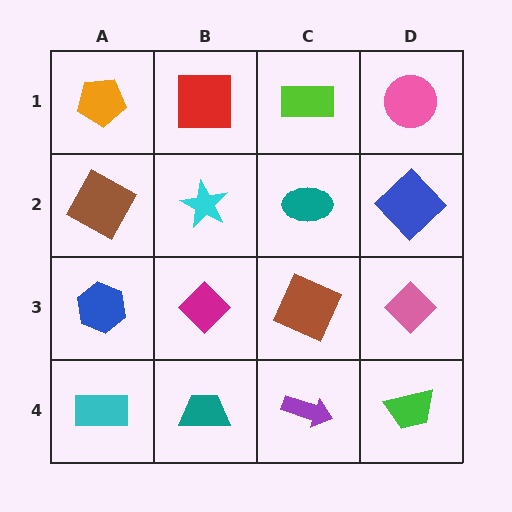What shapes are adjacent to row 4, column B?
A magenta diamond (row 3, column B), a cyan rectangle (row 4, column A), a purple arrow (row 4, column C).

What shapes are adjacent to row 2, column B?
A red square (row 1, column B), a magenta diamond (row 3, column B), a brown square (row 2, column A), a teal ellipse (row 2, column C).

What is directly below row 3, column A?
A cyan rectangle.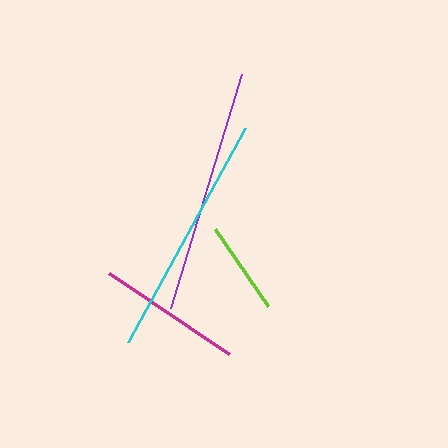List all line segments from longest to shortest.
From longest to shortest: purple, cyan, magenta, lime.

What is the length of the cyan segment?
The cyan segment is approximately 244 pixels long.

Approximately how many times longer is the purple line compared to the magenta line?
The purple line is approximately 1.7 times the length of the magenta line.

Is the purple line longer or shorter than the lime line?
The purple line is longer than the lime line.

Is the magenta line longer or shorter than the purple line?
The purple line is longer than the magenta line.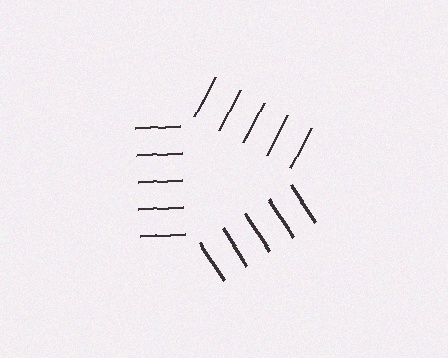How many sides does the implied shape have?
3 sides — the line-ends trace a triangle.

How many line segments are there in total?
15 — 5 along each of the 3 edges.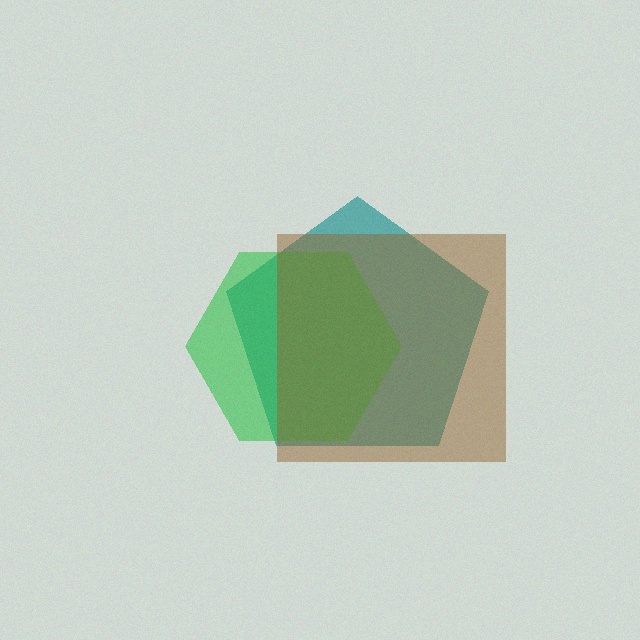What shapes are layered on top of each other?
The layered shapes are: a teal pentagon, a green hexagon, a brown square.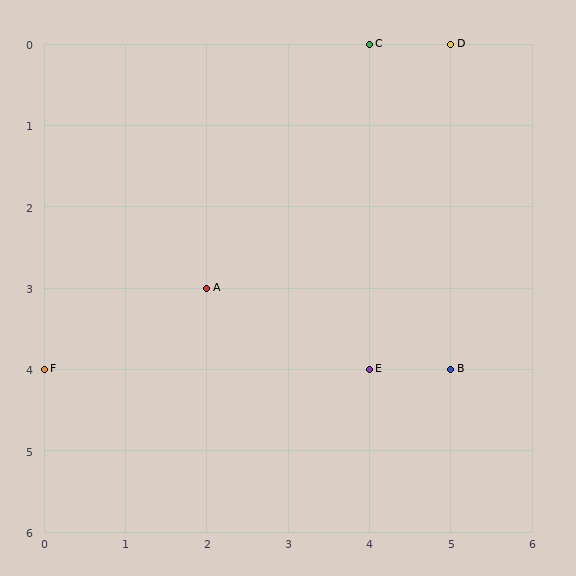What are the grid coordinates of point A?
Point A is at grid coordinates (2, 3).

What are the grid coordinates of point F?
Point F is at grid coordinates (0, 4).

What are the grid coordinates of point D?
Point D is at grid coordinates (5, 0).